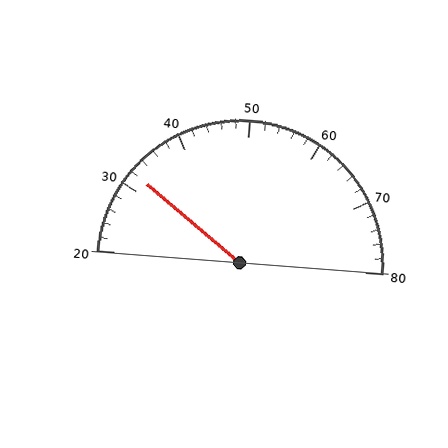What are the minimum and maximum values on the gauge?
The gauge ranges from 20 to 80.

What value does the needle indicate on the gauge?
The needle indicates approximately 32.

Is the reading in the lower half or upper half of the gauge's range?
The reading is in the lower half of the range (20 to 80).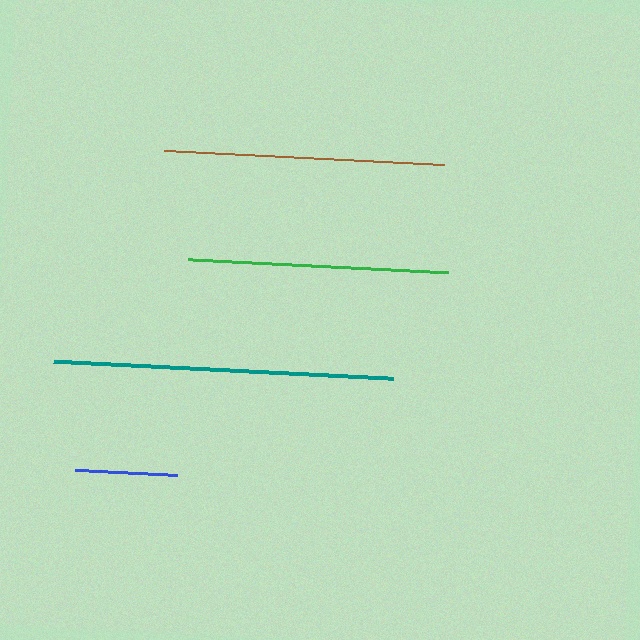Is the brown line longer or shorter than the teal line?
The teal line is longer than the brown line.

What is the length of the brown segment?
The brown segment is approximately 281 pixels long.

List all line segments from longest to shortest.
From longest to shortest: teal, brown, green, blue.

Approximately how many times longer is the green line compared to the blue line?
The green line is approximately 2.5 times the length of the blue line.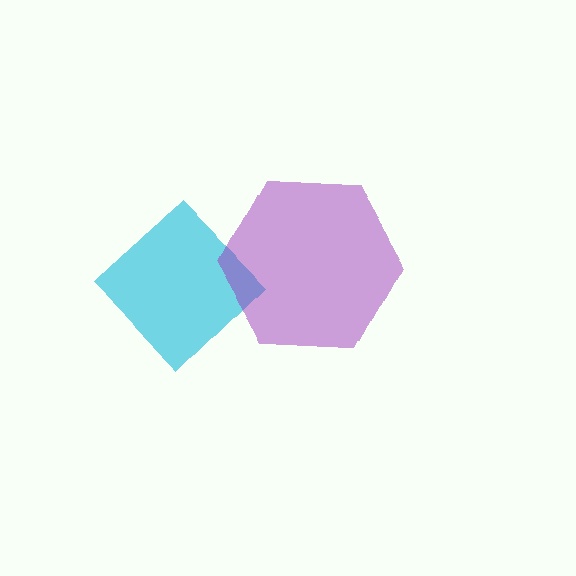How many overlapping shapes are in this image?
There are 2 overlapping shapes in the image.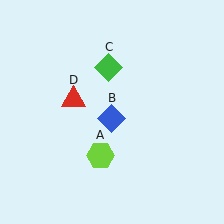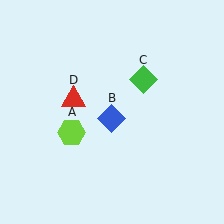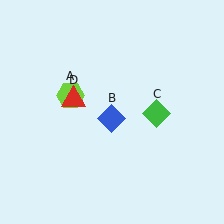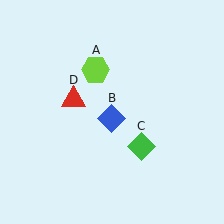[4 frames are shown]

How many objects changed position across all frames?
2 objects changed position: lime hexagon (object A), green diamond (object C).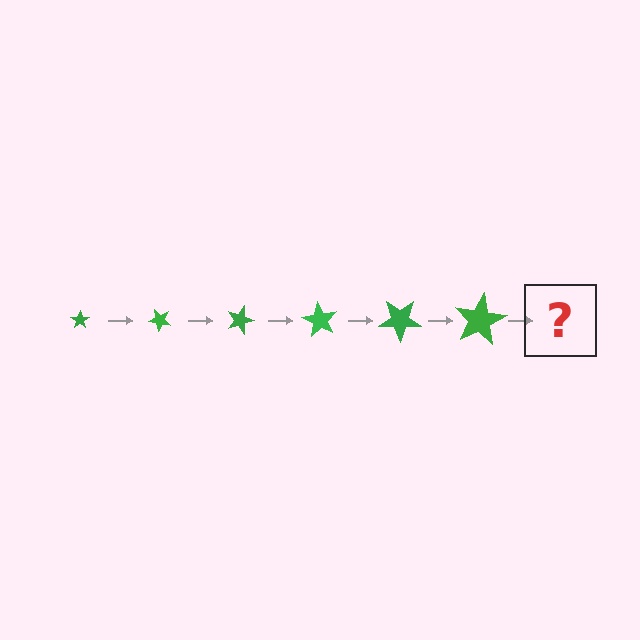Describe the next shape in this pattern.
It should be a star, larger than the previous one and rotated 270 degrees from the start.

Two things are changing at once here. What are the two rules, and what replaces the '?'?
The two rules are that the star grows larger each step and it rotates 45 degrees each step. The '?' should be a star, larger than the previous one and rotated 270 degrees from the start.